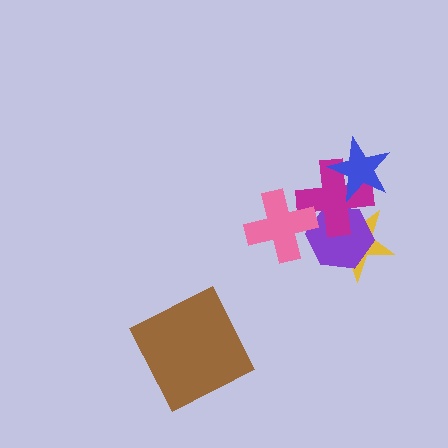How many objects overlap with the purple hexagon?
3 objects overlap with the purple hexagon.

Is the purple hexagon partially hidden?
Yes, it is partially covered by another shape.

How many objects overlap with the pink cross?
2 objects overlap with the pink cross.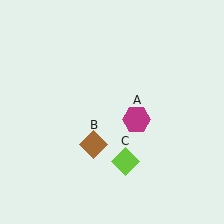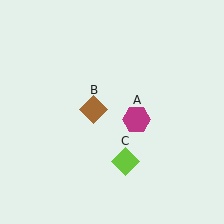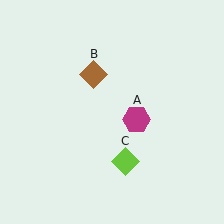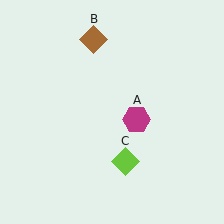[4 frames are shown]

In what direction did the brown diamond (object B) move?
The brown diamond (object B) moved up.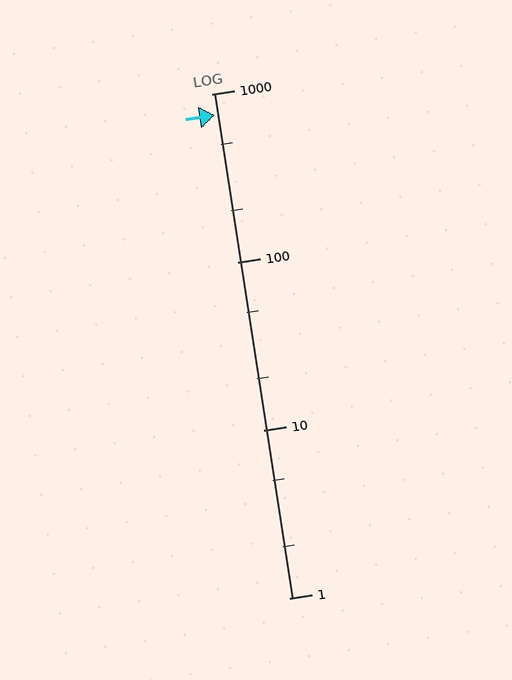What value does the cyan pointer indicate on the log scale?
The pointer indicates approximately 750.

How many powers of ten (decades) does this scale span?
The scale spans 3 decades, from 1 to 1000.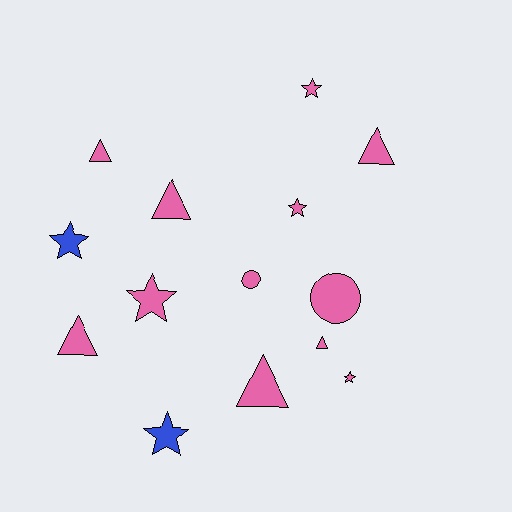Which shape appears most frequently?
Triangle, with 6 objects.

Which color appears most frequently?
Pink, with 12 objects.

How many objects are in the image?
There are 14 objects.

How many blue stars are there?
There are 2 blue stars.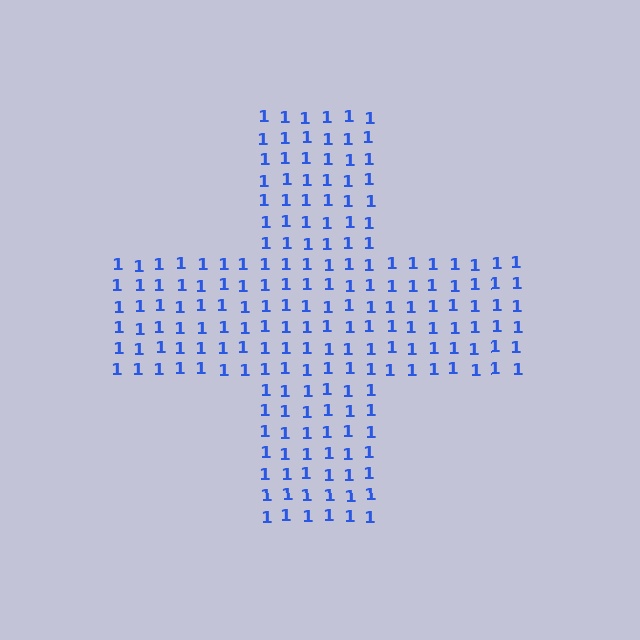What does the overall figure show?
The overall figure shows a cross.